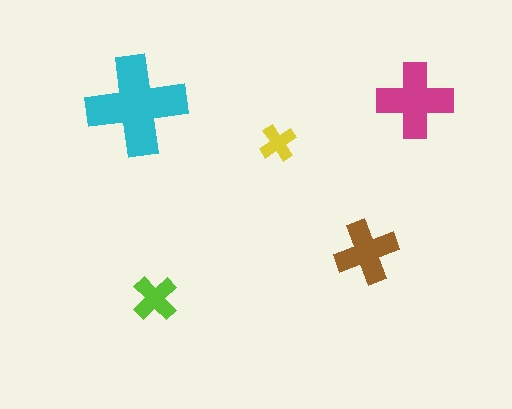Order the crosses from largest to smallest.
the cyan one, the magenta one, the brown one, the lime one, the yellow one.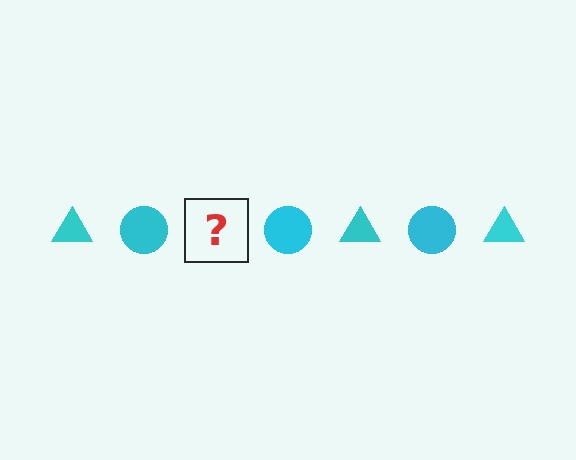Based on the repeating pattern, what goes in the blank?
The blank should be a cyan triangle.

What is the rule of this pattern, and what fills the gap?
The rule is that the pattern cycles through triangle, circle shapes in cyan. The gap should be filled with a cyan triangle.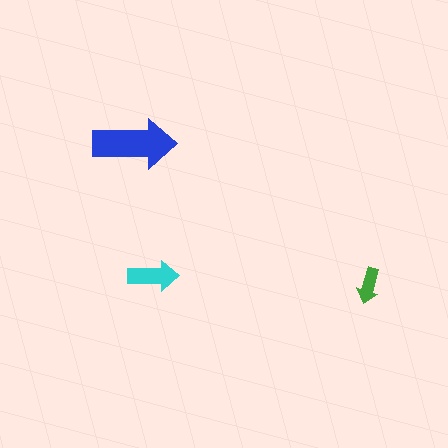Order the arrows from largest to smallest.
the blue one, the cyan one, the green one.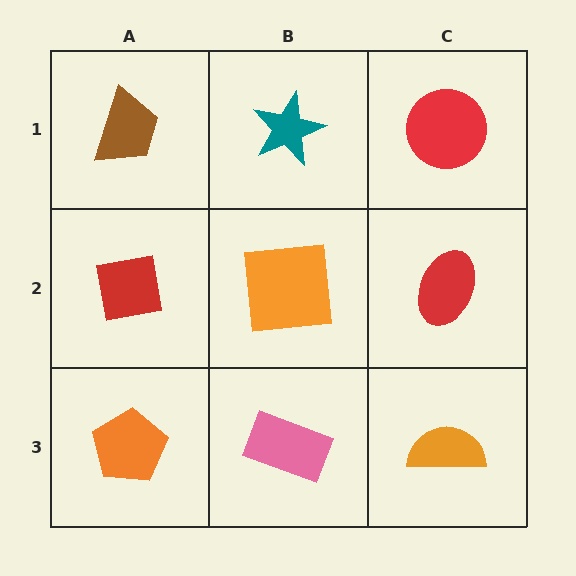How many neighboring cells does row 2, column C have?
3.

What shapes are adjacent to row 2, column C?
A red circle (row 1, column C), an orange semicircle (row 3, column C), an orange square (row 2, column B).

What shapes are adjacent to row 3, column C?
A red ellipse (row 2, column C), a pink rectangle (row 3, column B).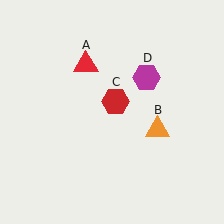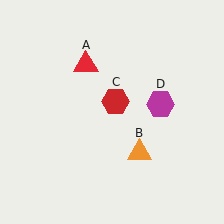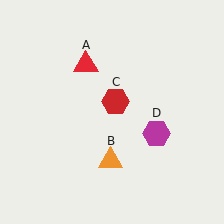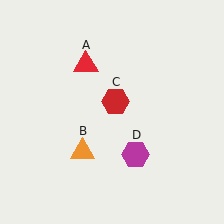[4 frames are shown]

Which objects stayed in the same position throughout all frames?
Red triangle (object A) and red hexagon (object C) remained stationary.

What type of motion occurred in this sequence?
The orange triangle (object B), magenta hexagon (object D) rotated clockwise around the center of the scene.